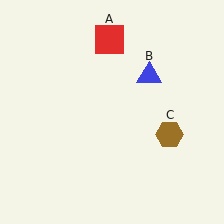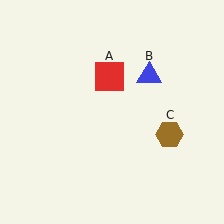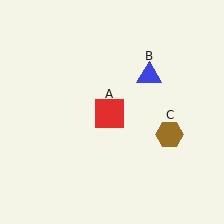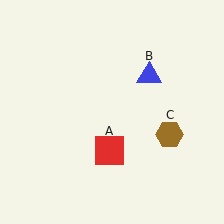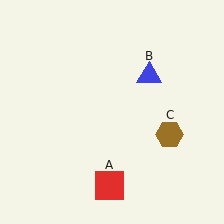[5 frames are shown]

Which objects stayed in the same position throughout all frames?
Blue triangle (object B) and brown hexagon (object C) remained stationary.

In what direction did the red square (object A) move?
The red square (object A) moved down.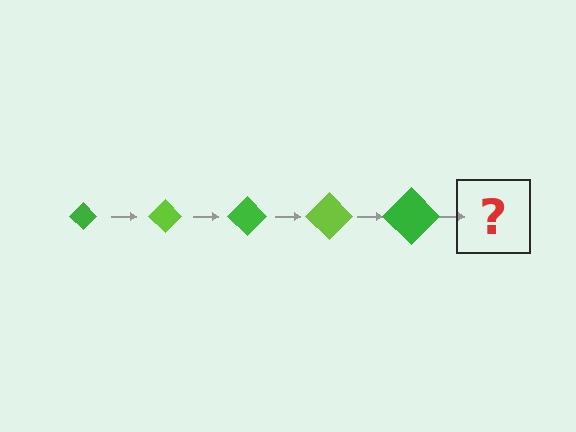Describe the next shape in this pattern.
It should be a lime diamond, larger than the previous one.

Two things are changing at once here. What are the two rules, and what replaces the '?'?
The two rules are that the diamond grows larger each step and the color cycles through green and lime. The '?' should be a lime diamond, larger than the previous one.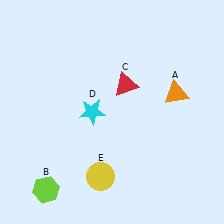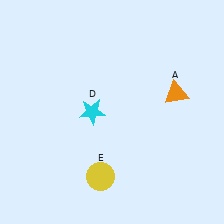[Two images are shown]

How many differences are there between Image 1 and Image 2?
There are 2 differences between the two images.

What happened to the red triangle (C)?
The red triangle (C) was removed in Image 2. It was in the top-right area of Image 1.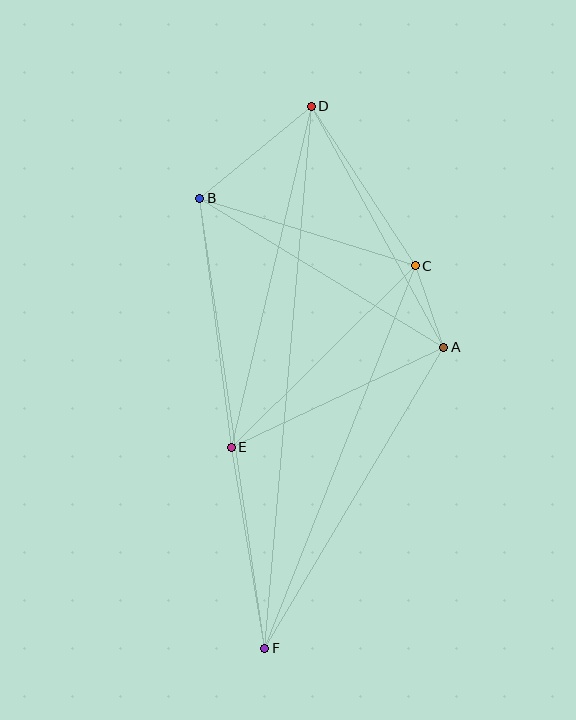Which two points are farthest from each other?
Points D and F are farthest from each other.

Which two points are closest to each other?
Points A and C are closest to each other.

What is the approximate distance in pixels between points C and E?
The distance between C and E is approximately 259 pixels.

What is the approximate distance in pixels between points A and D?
The distance between A and D is approximately 275 pixels.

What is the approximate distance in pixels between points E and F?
The distance between E and F is approximately 204 pixels.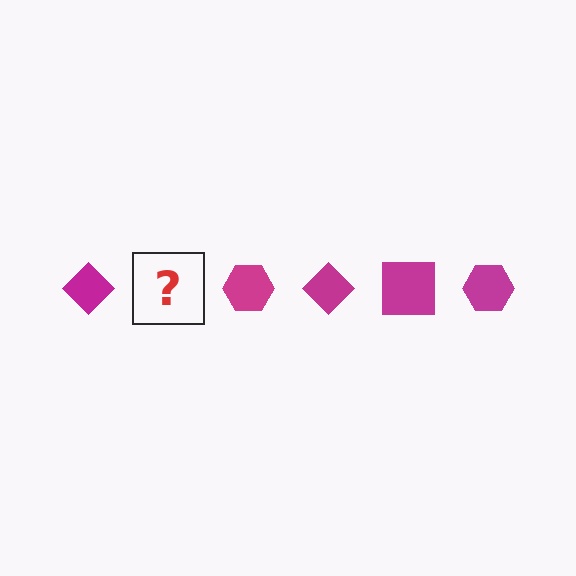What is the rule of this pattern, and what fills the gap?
The rule is that the pattern cycles through diamond, square, hexagon shapes in magenta. The gap should be filled with a magenta square.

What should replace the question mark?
The question mark should be replaced with a magenta square.